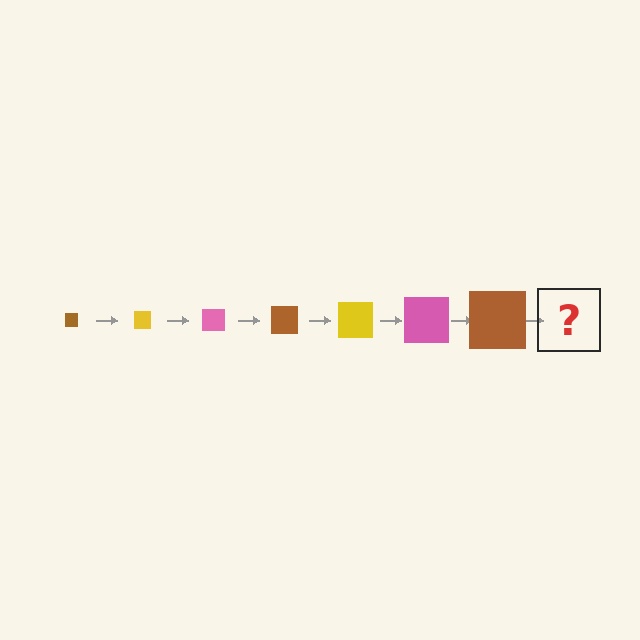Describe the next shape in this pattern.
It should be a yellow square, larger than the previous one.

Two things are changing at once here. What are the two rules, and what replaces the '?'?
The two rules are that the square grows larger each step and the color cycles through brown, yellow, and pink. The '?' should be a yellow square, larger than the previous one.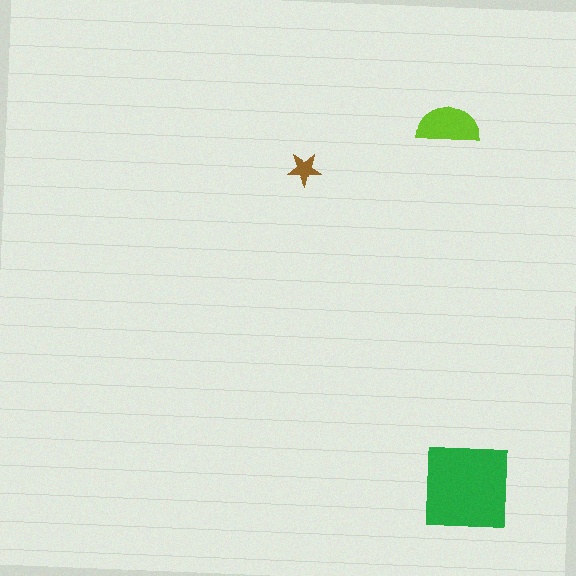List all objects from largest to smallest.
The green square, the lime semicircle, the brown star.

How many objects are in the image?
There are 3 objects in the image.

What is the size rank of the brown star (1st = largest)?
3rd.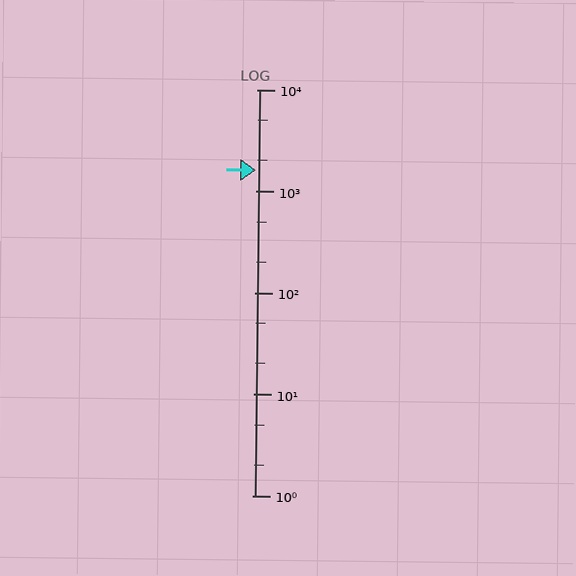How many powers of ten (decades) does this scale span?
The scale spans 4 decades, from 1 to 10000.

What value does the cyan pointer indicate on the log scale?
The pointer indicates approximately 1600.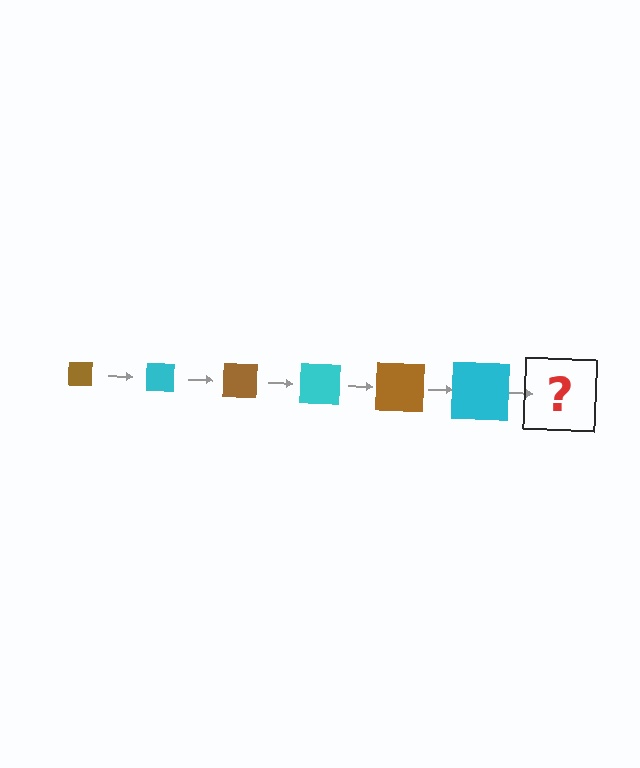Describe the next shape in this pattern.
It should be a brown square, larger than the previous one.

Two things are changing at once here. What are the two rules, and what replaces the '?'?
The two rules are that the square grows larger each step and the color cycles through brown and cyan. The '?' should be a brown square, larger than the previous one.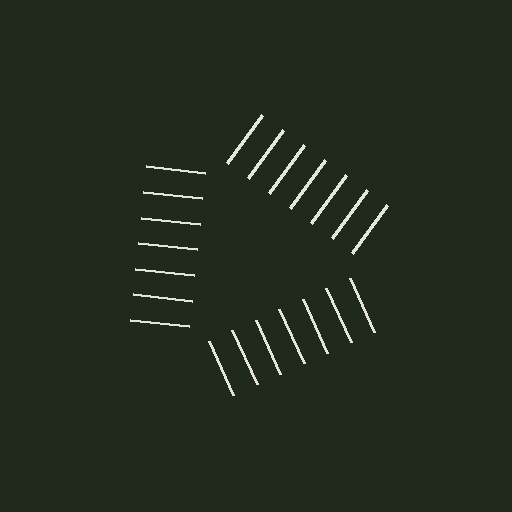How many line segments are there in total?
21 — 7 along each of the 3 edges.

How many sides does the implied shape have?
3 sides — the line-ends trace a triangle.